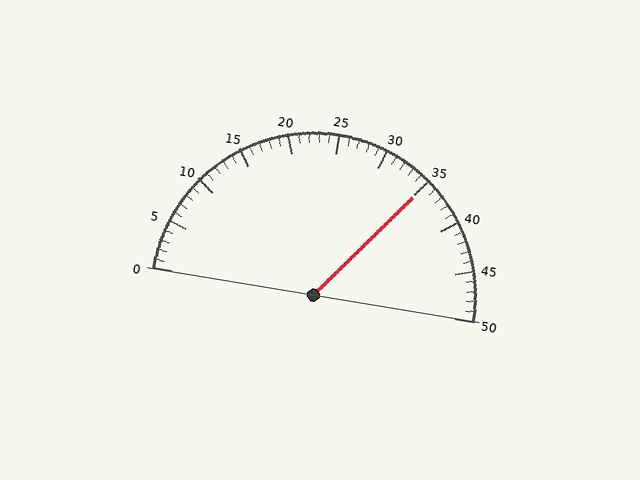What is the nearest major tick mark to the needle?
The nearest major tick mark is 35.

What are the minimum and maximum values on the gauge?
The gauge ranges from 0 to 50.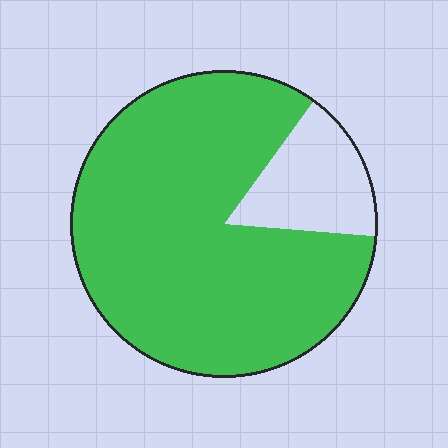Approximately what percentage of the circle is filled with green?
Approximately 85%.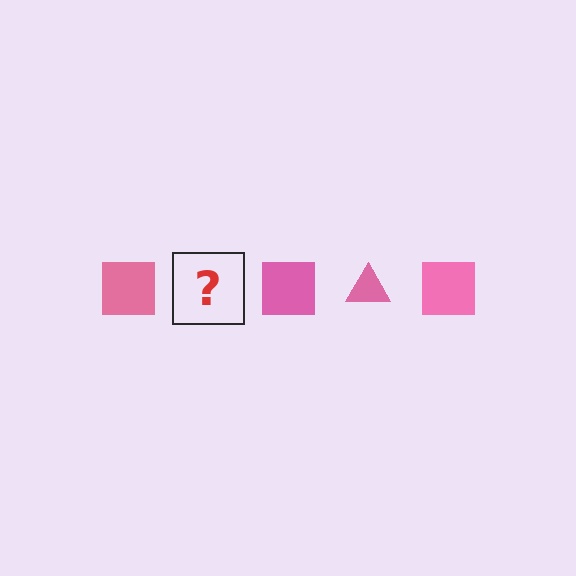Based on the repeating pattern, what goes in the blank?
The blank should be a pink triangle.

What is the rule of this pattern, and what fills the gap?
The rule is that the pattern cycles through square, triangle shapes in pink. The gap should be filled with a pink triangle.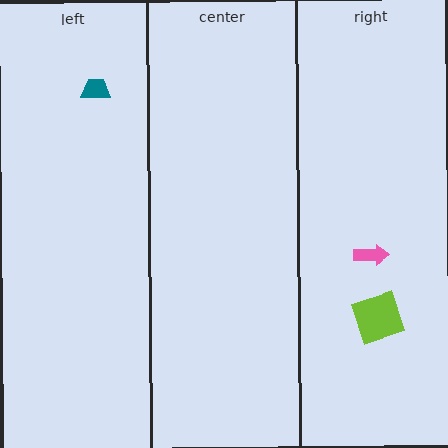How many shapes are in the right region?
2.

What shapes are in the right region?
The pink arrow, the lime square.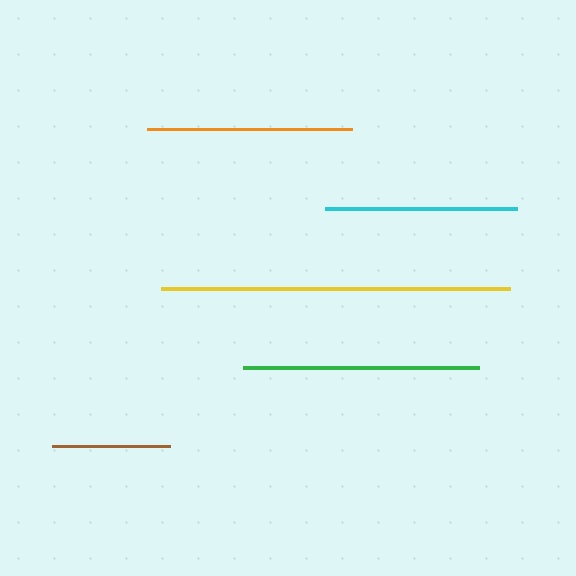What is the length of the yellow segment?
The yellow segment is approximately 349 pixels long.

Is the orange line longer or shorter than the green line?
The green line is longer than the orange line.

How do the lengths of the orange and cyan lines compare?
The orange and cyan lines are approximately the same length.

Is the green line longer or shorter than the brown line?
The green line is longer than the brown line.